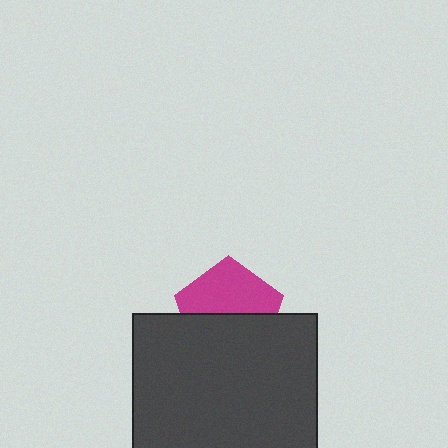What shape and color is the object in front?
The object in front is a dark gray square.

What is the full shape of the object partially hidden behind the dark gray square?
The partially hidden object is a magenta pentagon.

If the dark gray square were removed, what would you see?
You would see the complete magenta pentagon.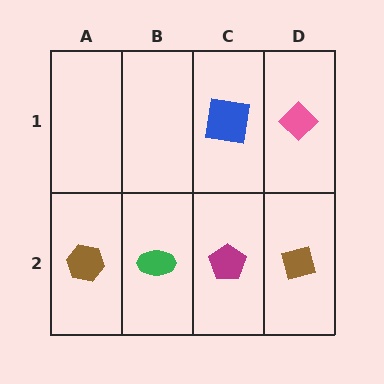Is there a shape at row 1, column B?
No, that cell is empty.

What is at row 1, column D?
A pink diamond.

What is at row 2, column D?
A brown square.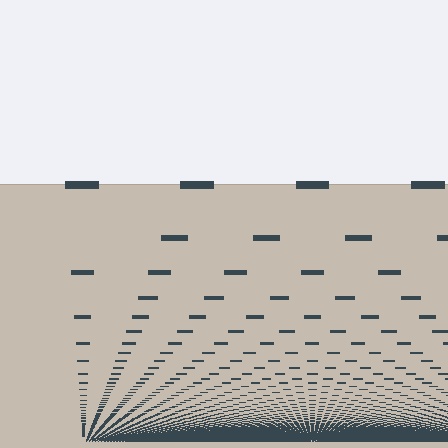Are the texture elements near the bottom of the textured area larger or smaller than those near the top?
Smaller. The gradient is inverted — elements near the bottom are smaller and denser.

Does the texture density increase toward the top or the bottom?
Density increases toward the bottom.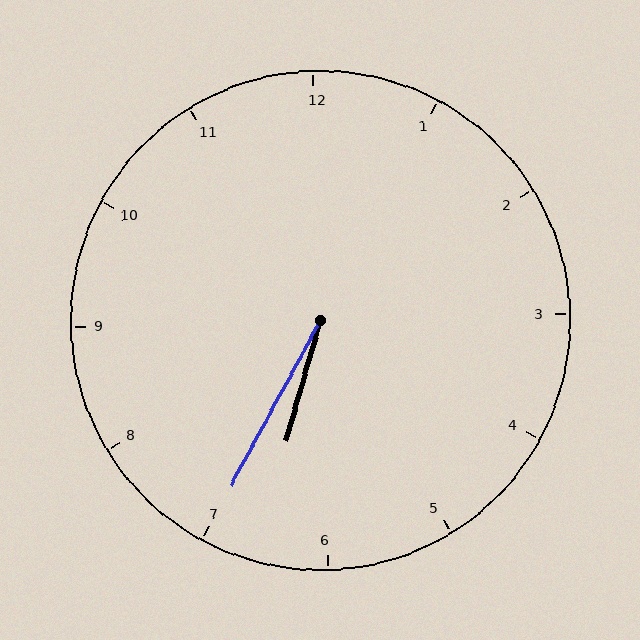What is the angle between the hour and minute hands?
Approximately 12 degrees.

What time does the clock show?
6:35.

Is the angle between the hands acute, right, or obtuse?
It is acute.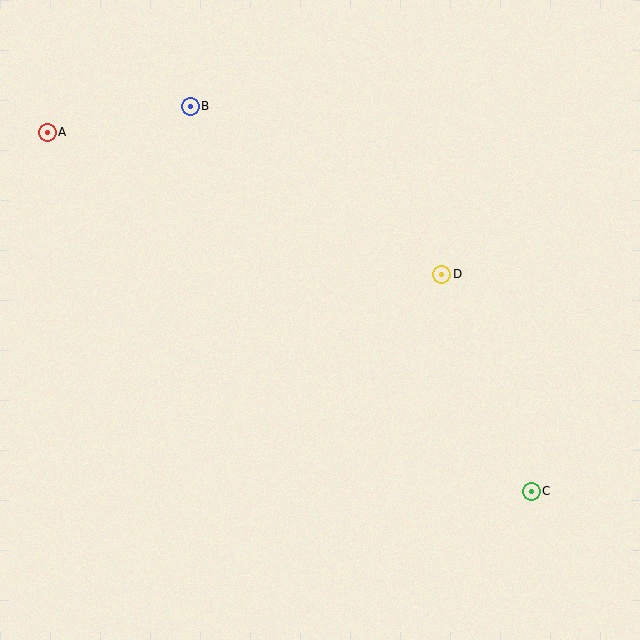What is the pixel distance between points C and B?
The distance between C and B is 515 pixels.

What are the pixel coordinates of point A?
Point A is at (47, 132).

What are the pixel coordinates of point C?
Point C is at (531, 491).